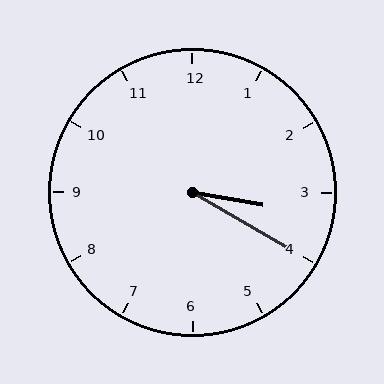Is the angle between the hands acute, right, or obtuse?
It is acute.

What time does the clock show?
3:20.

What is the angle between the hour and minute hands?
Approximately 20 degrees.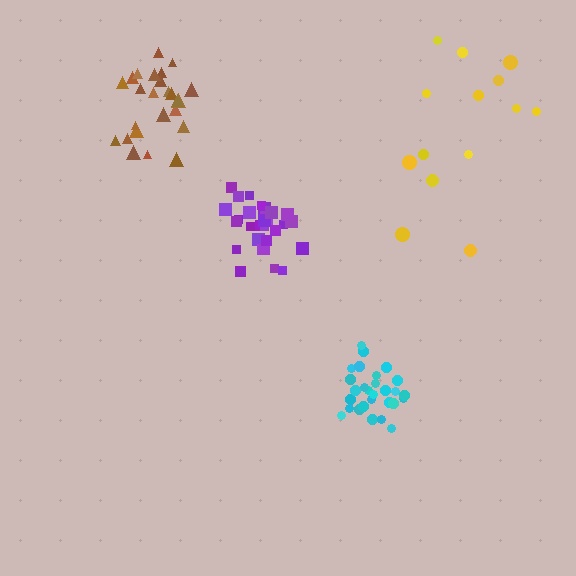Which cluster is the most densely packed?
Purple.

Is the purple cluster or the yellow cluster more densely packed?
Purple.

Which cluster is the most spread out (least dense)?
Yellow.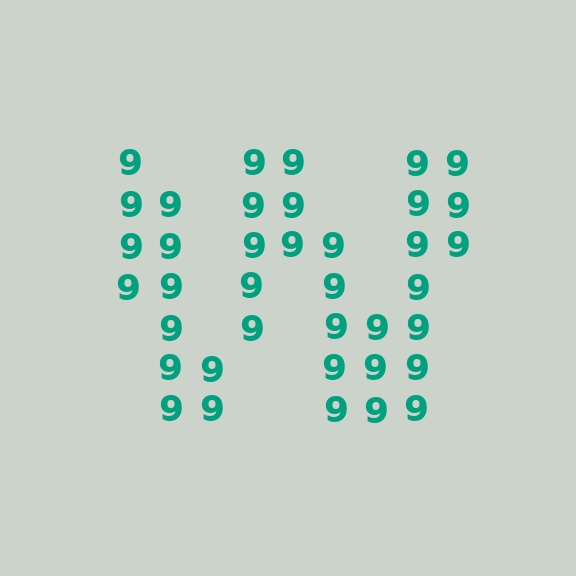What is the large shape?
The large shape is the letter W.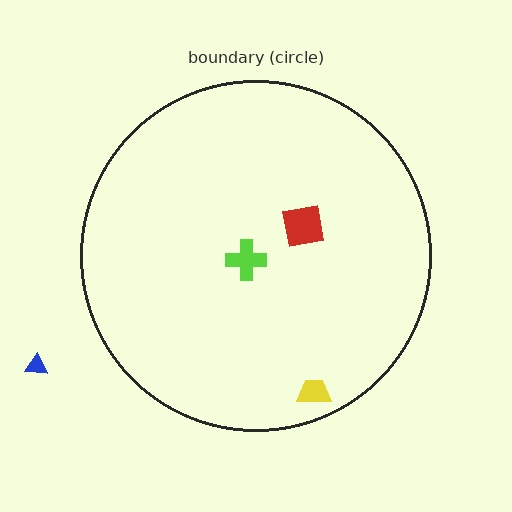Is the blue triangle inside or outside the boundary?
Outside.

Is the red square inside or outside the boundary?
Inside.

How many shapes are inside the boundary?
3 inside, 1 outside.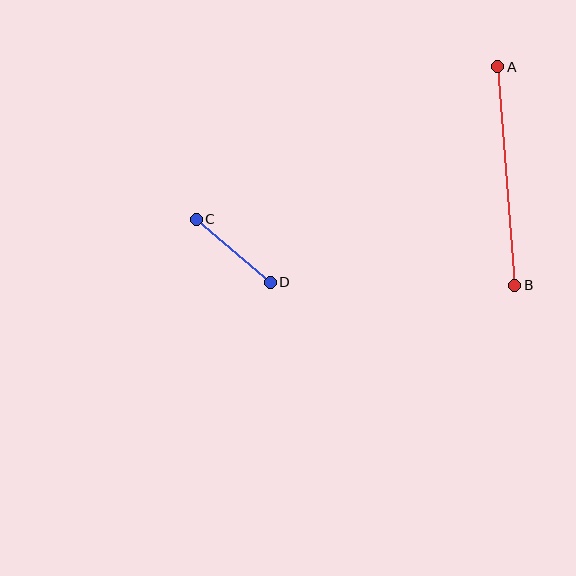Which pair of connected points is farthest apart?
Points A and B are farthest apart.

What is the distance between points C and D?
The distance is approximately 97 pixels.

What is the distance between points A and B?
The distance is approximately 219 pixels.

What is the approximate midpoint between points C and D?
The midpoint is at approximately (233, 251) pixels.